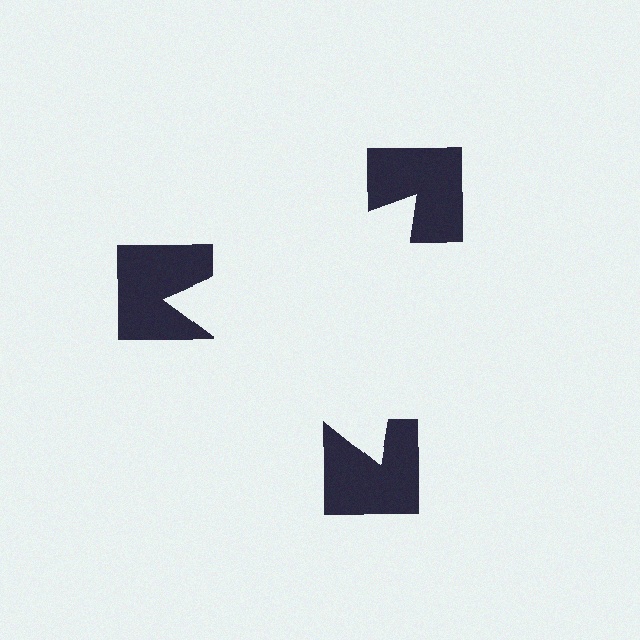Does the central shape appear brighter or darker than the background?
It typically appears slightly brighter than the background, even though no actual brightness change is drawn.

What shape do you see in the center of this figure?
An illusory triangle — its edges are inferred from the aligned wedge cuts in the notched squares, not physically drawn.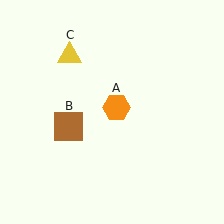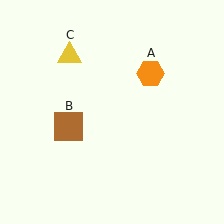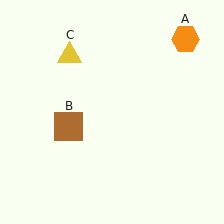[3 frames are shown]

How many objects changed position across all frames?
1 object changed position: orange hexagon (object A).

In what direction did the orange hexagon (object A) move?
The orange hexagon (object A) moved up and to the right.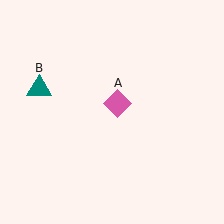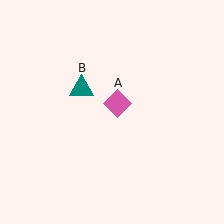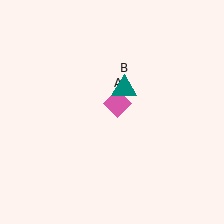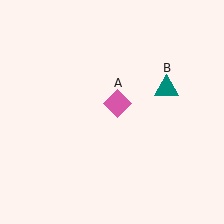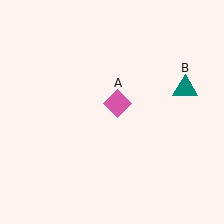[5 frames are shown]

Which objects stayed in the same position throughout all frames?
Pink diamond (object A) remained stationary.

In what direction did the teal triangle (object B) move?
The teal triangle (object B) moved right.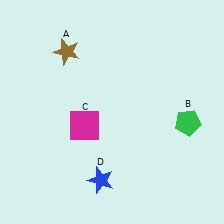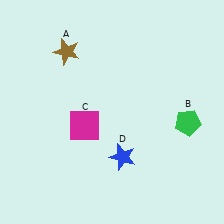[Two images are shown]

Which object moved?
The blue star (D) moved up.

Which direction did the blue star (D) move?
The blue star (D) moved up.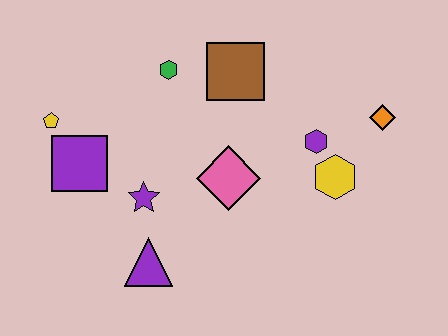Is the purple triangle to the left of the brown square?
Yes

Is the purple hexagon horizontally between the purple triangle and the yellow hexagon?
Yes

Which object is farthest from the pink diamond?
The yellow pentagon is farthest from the pink diamond.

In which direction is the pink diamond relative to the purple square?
The pink diamond is to the right of the purple square.